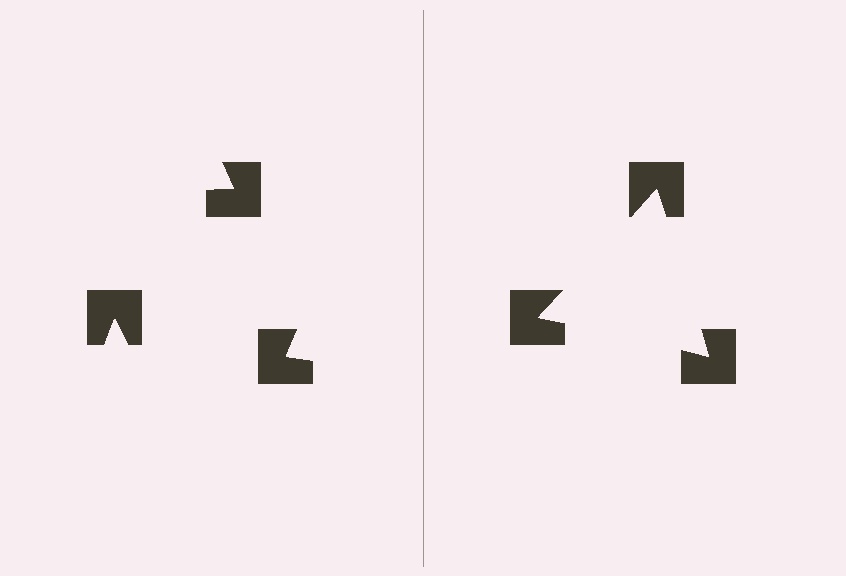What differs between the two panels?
The notched squares are positioned identically on both sides; only the wedge orientations differ. On the right they align to a triangle; on the left they are misaligned.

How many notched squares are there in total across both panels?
6 — 3 on each side.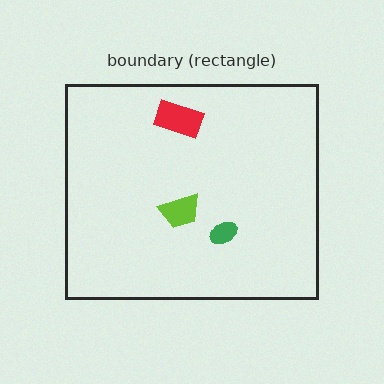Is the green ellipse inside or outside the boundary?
Inside.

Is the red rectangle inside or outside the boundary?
Inside.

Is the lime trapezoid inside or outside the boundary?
Inside.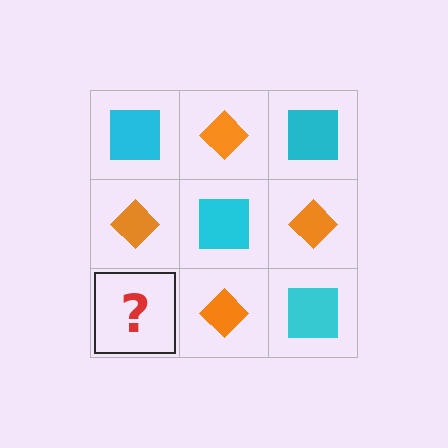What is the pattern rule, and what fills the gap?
The rule is that it alternates cyan square and orange diamond in a checkerboard pattern. The gap should be filled with a cyan square.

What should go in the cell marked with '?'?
The missing cell should contain a cyan square.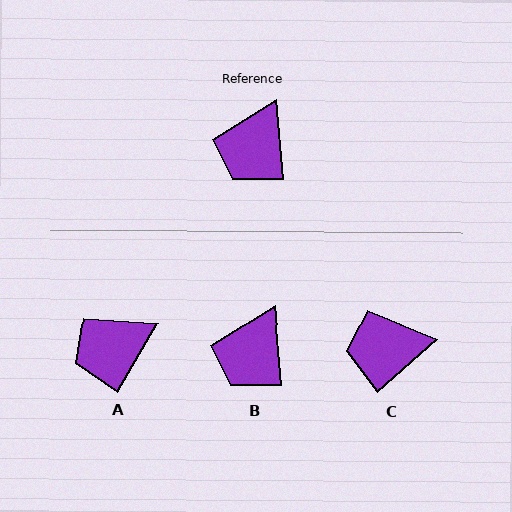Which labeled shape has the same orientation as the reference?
B.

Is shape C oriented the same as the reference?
No, it is off by about 53 degrees.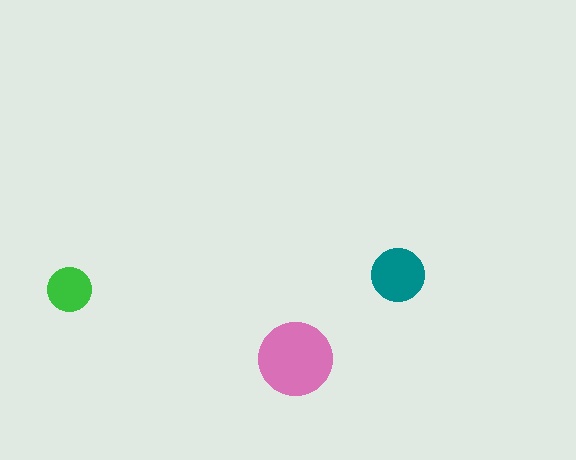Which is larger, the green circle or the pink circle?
The pink one.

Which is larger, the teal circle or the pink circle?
The pink one.